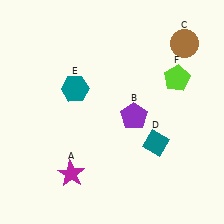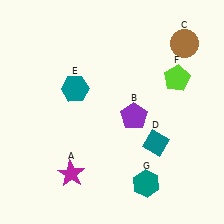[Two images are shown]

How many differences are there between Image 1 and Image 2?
There is 1 difference between the two images.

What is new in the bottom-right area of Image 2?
A teal hexagon (G) was added in the bottom-right area of Image 2.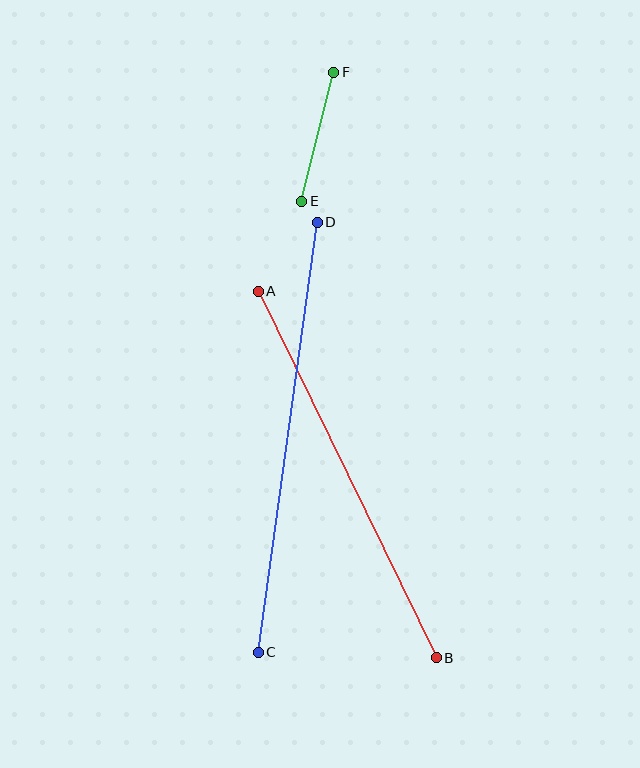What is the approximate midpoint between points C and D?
The midpoint is at approximately (288, 437) pixels.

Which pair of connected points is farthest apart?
Points C and D are farthest apart.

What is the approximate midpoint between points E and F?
The midpoint is at approximately (318, 137) pixels.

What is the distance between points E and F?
The distance is approximately 133 pixels.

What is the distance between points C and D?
The distance is approximately 434 pixels.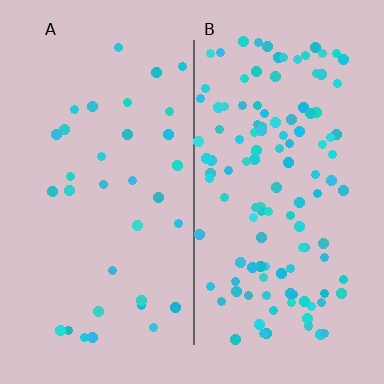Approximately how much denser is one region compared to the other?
Approximately 3.6× — region B over region A.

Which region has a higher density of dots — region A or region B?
B (the right).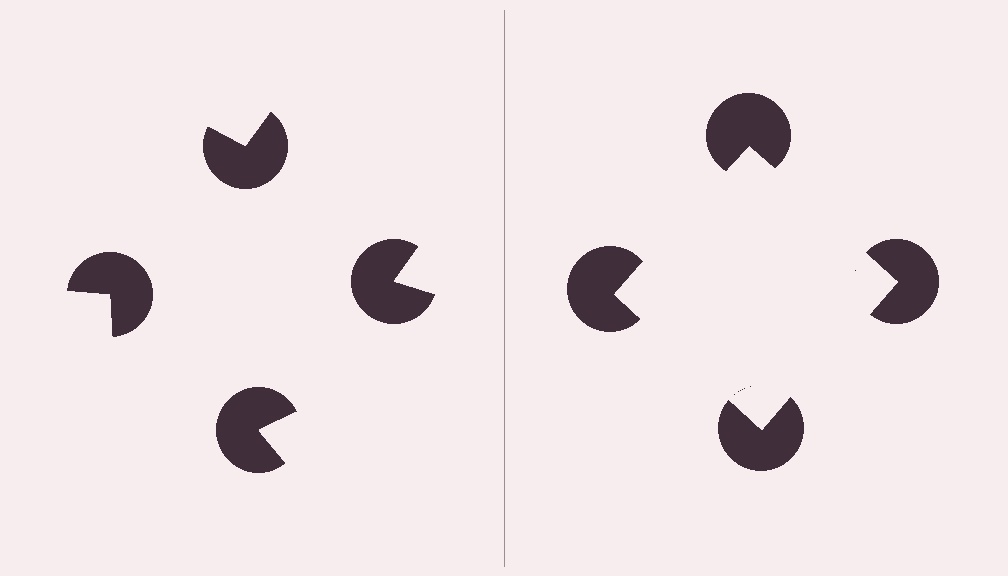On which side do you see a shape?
An illusory square appears on the right side. On the left side the wedge cuts are rotated, so no coherent shape forms.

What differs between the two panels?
The pac-man discs are positioned identically on both sides; only the wedge orientations differ. On the right they align to a square; on the left they are misaligned.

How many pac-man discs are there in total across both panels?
8 — 4 on each side.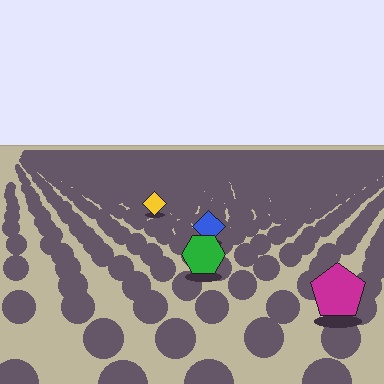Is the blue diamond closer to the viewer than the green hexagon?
No. The green hexagon is closer — you can tell from the texture gradient: the ground texture is coarser near it.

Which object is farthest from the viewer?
The yellow diamond is farthest from the viewer. It appears smaller and the ground texture around it is denser.